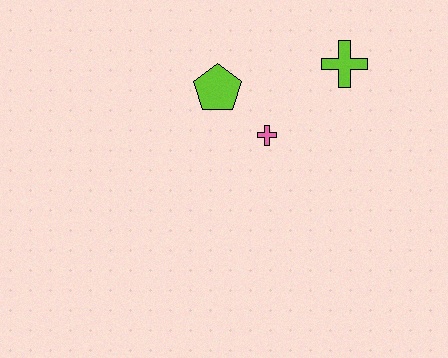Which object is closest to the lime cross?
The pink cross is closest to the lime cross.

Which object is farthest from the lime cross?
The lime pentagon is farthest from the lime cross.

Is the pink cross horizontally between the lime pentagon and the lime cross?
Yes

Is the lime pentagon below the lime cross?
Yes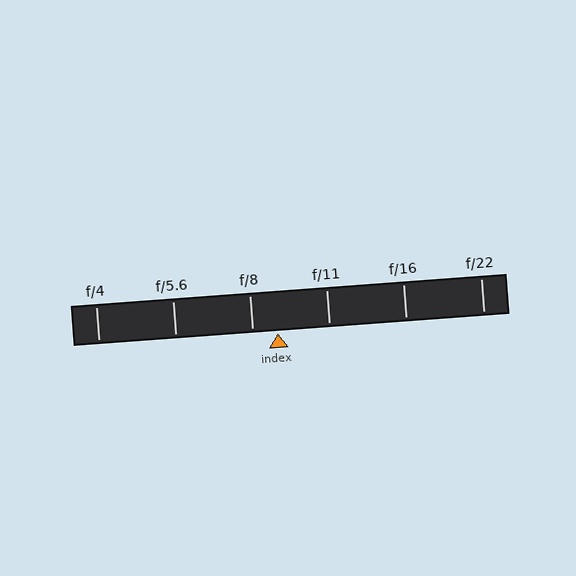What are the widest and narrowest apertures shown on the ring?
The widest aperture shown is f/4 and the narrowest is f/22.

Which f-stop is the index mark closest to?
The index mark is closest to f/8.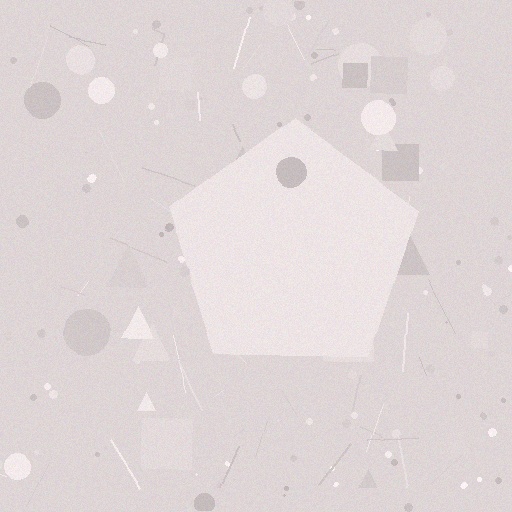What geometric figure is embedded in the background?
A pentagon is embedded in the background.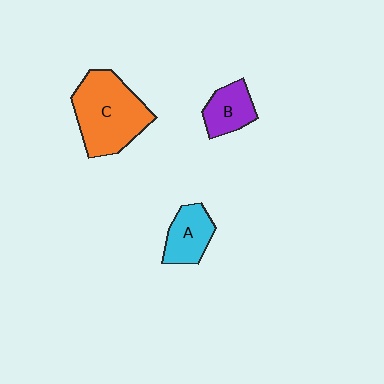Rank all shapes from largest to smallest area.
From largest to smallest: C (orange), A (cyan), B (purple).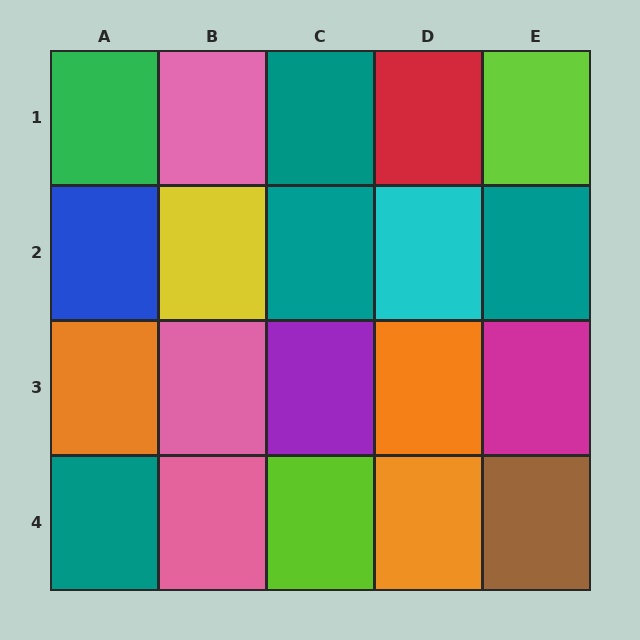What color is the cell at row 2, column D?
Cyan.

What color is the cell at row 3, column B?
Pink.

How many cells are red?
1 cell is red.